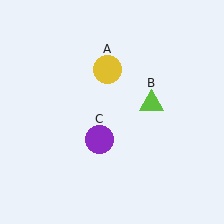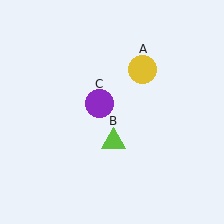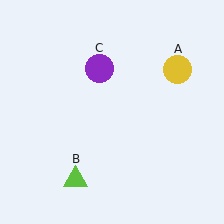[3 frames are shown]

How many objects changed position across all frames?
3 objects changed position: yellow circle (object A), lime triangle (object B), purple circle (object C).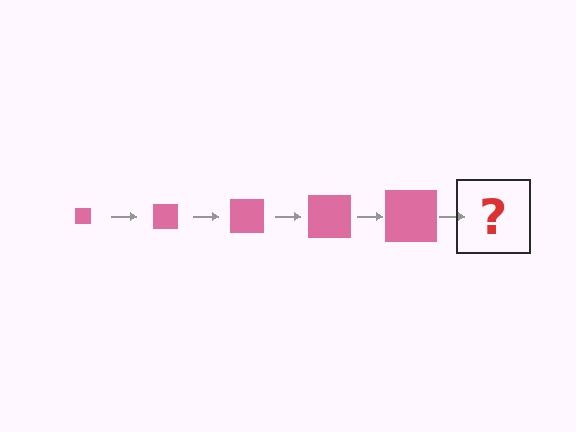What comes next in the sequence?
The next element should be a pink square, larger than the previous one.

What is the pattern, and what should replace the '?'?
The pattern is that the square gets progressively larger each step. The '?' should be a pink square, larger than the previous one.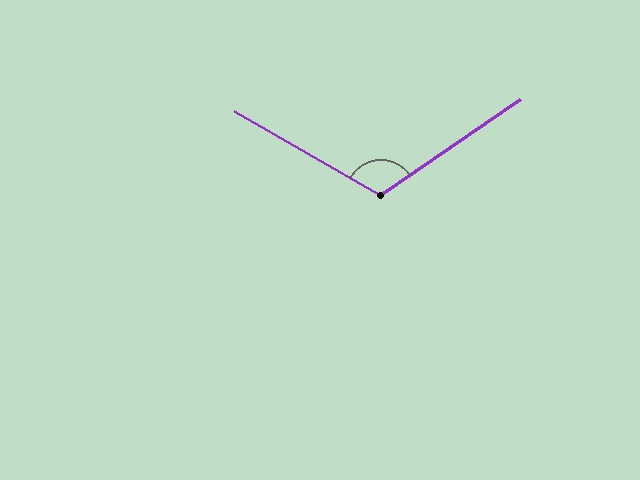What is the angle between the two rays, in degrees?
Approximately 116 degrees.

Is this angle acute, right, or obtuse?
It is obtuse.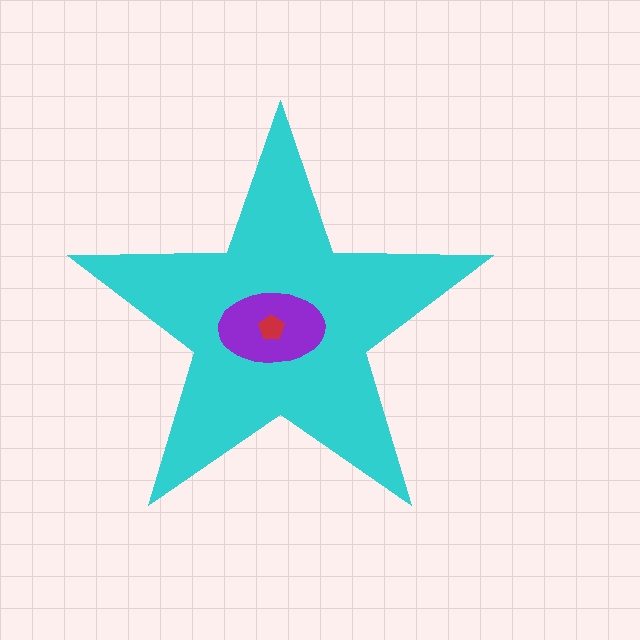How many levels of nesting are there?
3.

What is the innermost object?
The red pentagon.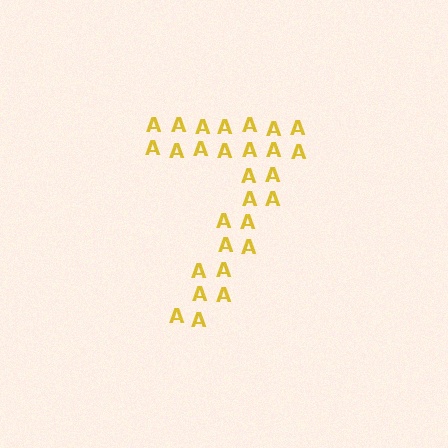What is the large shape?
The large shape is the digit 7.